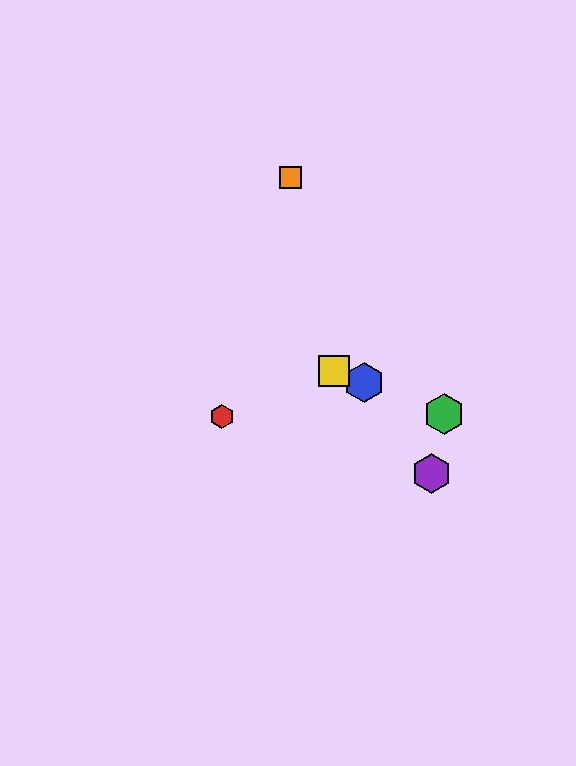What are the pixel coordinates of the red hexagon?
The red hexagon is at (222, 416).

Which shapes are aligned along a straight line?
The blue hexagon, the green hexagon, the yellow square are aligned along a straight line.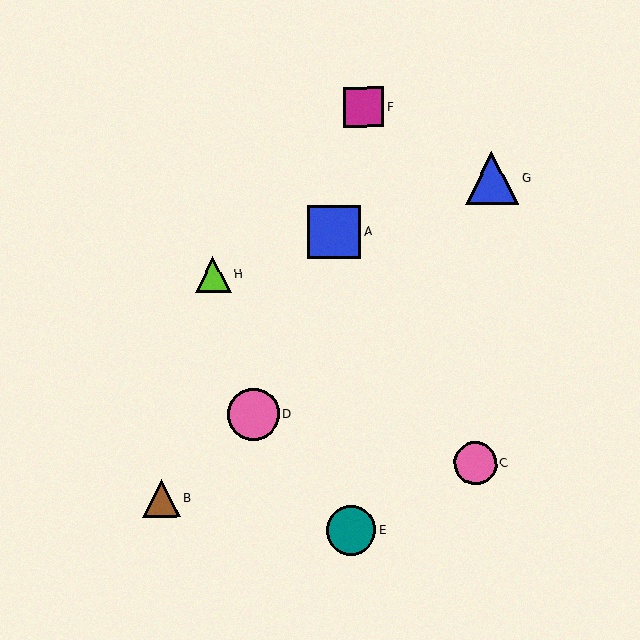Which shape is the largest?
The blue square (labeled A) is the largest.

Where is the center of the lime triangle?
The center of the lime triangle is at (213, 274).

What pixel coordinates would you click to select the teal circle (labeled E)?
Click at (351, 530) to select the teal circle E.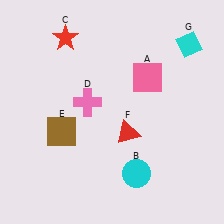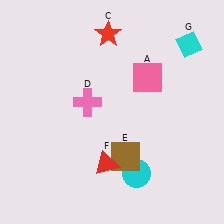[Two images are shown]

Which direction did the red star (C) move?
The red star (C) moved right.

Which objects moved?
The objects that moved are: the red star (C), the brown square (E), the red triangle (F).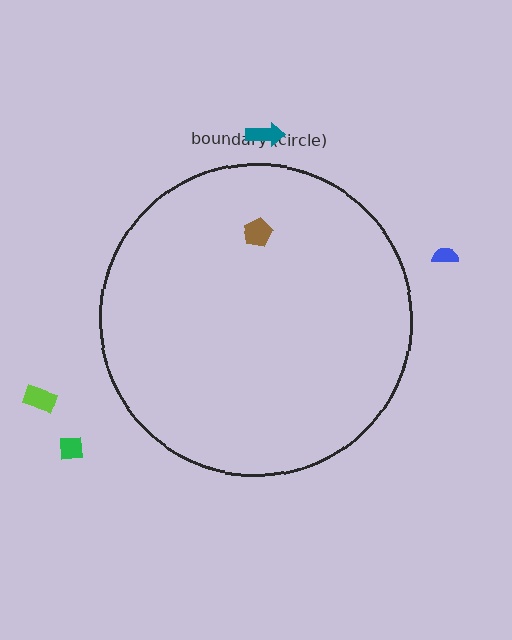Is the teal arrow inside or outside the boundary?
Outside.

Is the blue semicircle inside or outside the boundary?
Outside.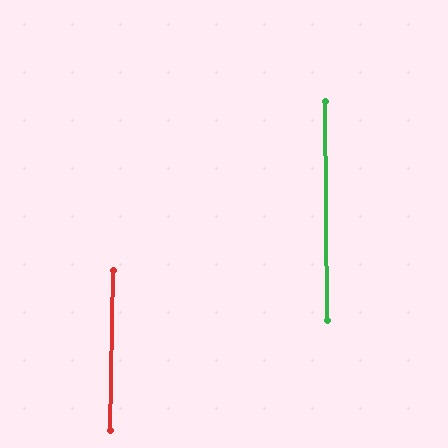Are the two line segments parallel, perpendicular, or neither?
Parallel — their directions differ by only 1.8°.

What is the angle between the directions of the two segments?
Approximately 2 degrees.